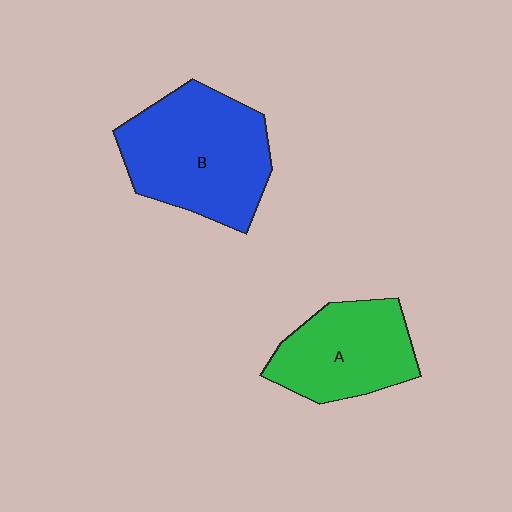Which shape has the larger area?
Shape B (blue).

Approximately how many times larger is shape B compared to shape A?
Approximately 1.4 times.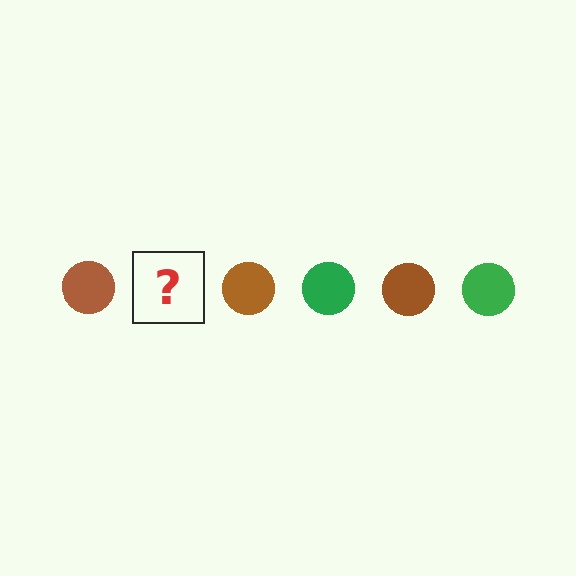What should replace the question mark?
The question mark should be replaced with a green circle.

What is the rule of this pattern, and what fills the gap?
The rule is that the pattern cycles through brown, green circles. The gap should be filled with a green circle.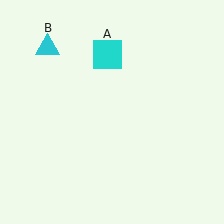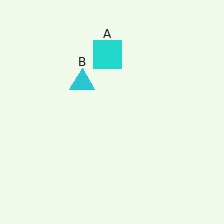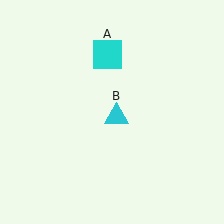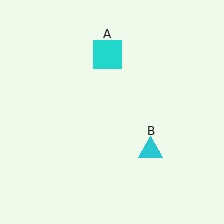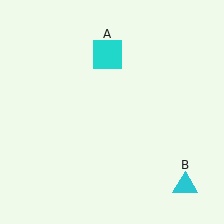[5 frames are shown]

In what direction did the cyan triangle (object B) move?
The cyan triangle (object B) moved down and to the right.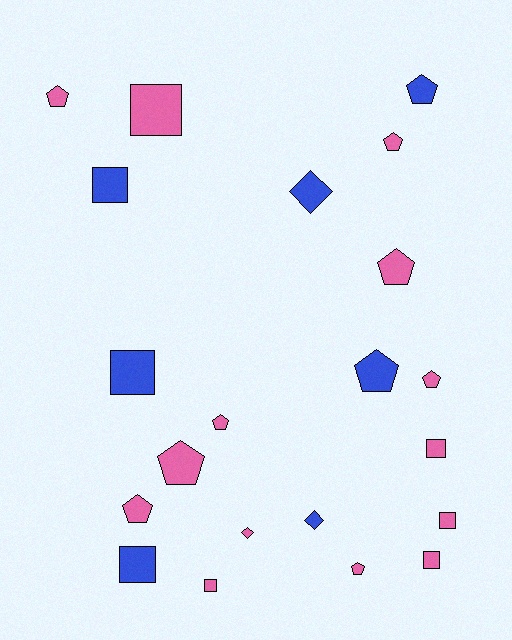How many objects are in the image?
There are 21 objects.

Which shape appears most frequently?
Pentagon, with 10 objects.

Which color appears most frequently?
Pink, with 14 objects.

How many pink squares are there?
There are 5 pink squares.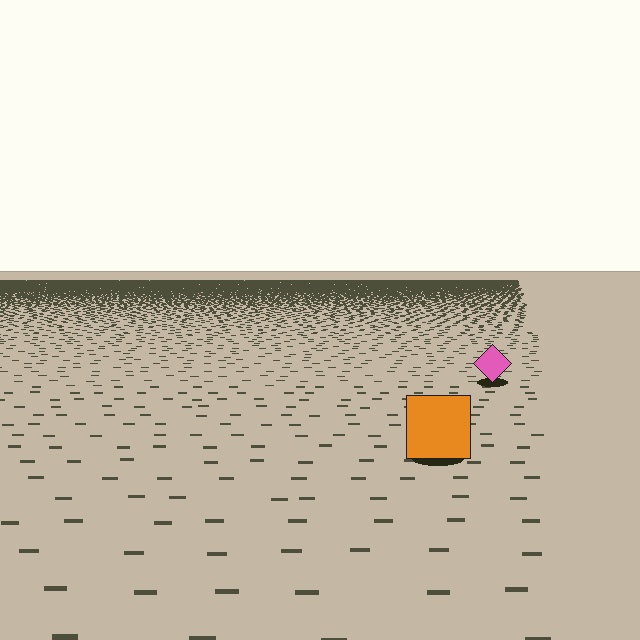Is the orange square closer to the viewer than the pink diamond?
Yes. The orange square is closer — you can tell from the texture gradient: the ground texture is coarser near it.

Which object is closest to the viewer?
The orange square is closest. The texture marks near it are larger and more spread out.